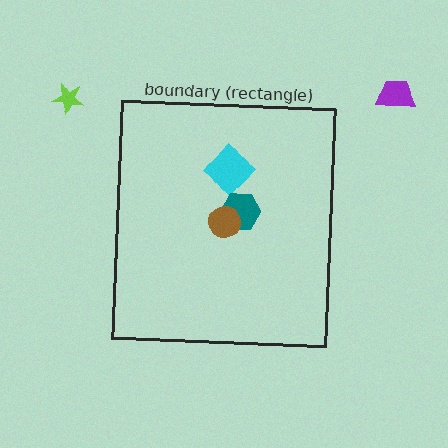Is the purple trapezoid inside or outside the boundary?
Outside.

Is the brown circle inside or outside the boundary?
Inside.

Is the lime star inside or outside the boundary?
Outside.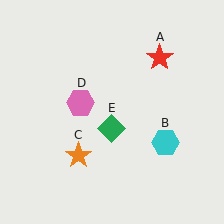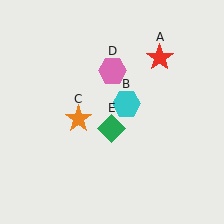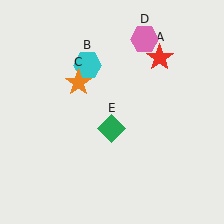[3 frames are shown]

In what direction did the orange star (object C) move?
The orange star (object C) moved up.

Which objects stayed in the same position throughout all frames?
Red star (object A) and green diamond (object E) remained stationary.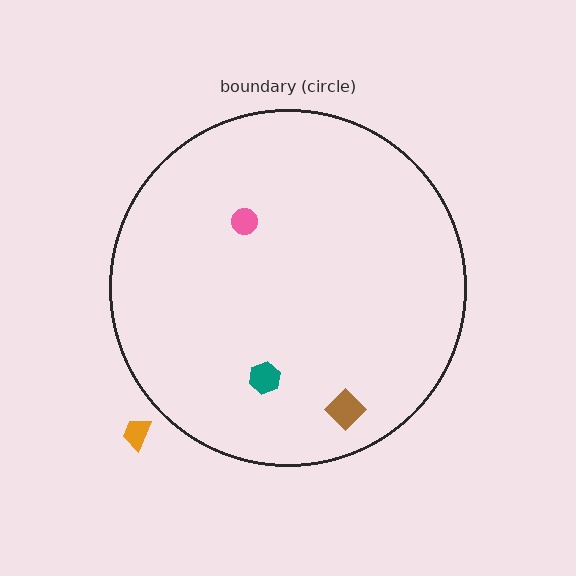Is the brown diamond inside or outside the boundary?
Inside.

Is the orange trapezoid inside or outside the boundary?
Outside.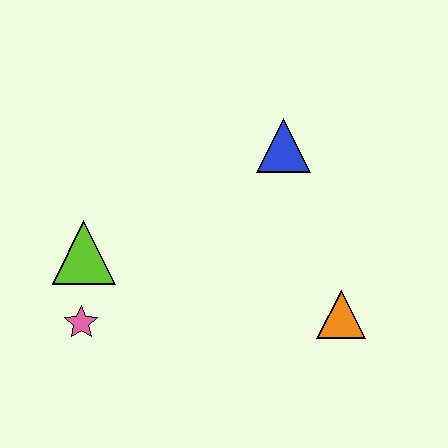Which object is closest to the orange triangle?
The blue triangle is closest to the orange triangle.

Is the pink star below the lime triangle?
Yes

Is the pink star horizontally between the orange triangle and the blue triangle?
No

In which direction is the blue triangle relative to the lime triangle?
The blue triangle is to the right of the lime triangle.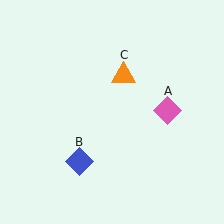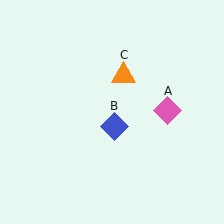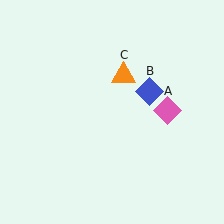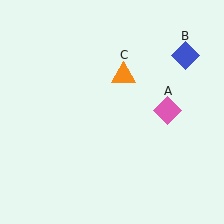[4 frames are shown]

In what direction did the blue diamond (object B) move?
The blue diamond (object B) moved up and to the right.